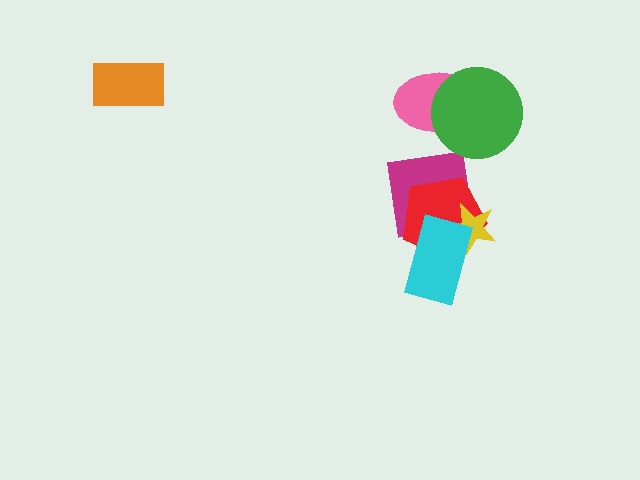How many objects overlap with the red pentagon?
3 objects overlap with the red pentagon.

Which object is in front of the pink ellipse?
The green circle is in front of the pink ellipse.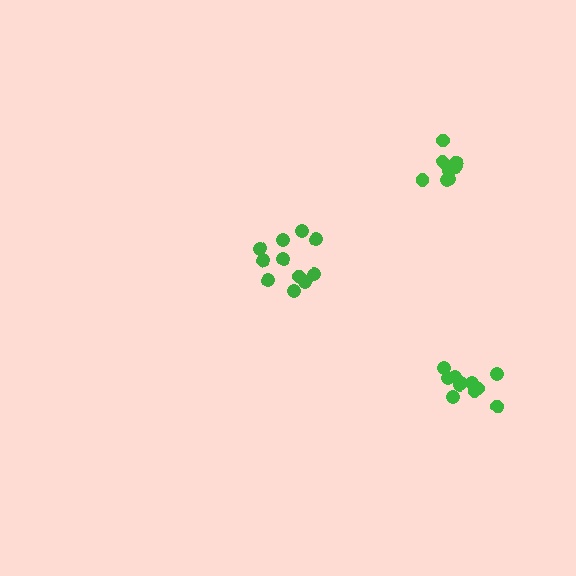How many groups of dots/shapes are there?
There are 3 groups.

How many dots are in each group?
Group 1: 11 dots, Group 2: 8 dots, Group 3: 11 dots (30 total).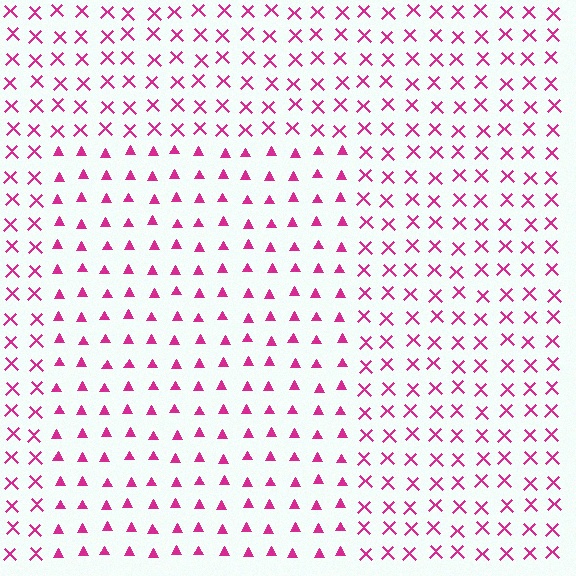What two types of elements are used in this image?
The image uses triangles inside the rectangle region and X marks outside it.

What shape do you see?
I see a rectangle.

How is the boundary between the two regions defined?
The boundary is defined by a change in element shape: triangles inside vs. X marks outside. All elements share the same color and spacing.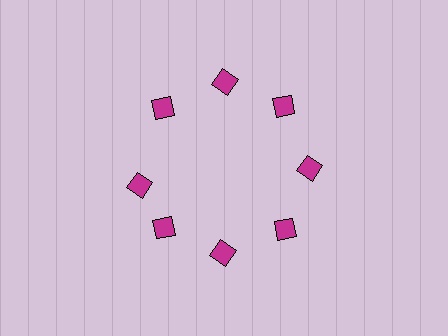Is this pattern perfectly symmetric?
No. The 8 magenta diamonds are arranged in a ring, but one element near the 9 o'clock position is rotated out of alignment along the ring, breaking the 8-fold rotational symmetry.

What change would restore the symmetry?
The symmetry would be restored by rotating it back into even spacing with its neighbors so that all 8 diamonds sit at equal angles and equal distance from the center.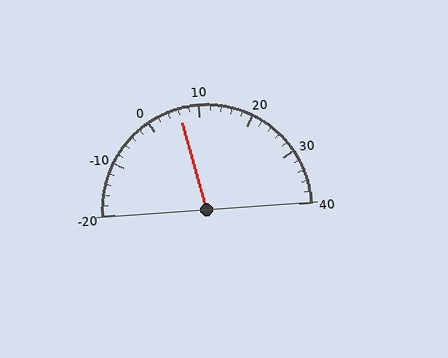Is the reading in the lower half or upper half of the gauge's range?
The reading is in the lower half of the range (-20 to 40).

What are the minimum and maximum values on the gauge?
The gauge ranges from -20 to 40.